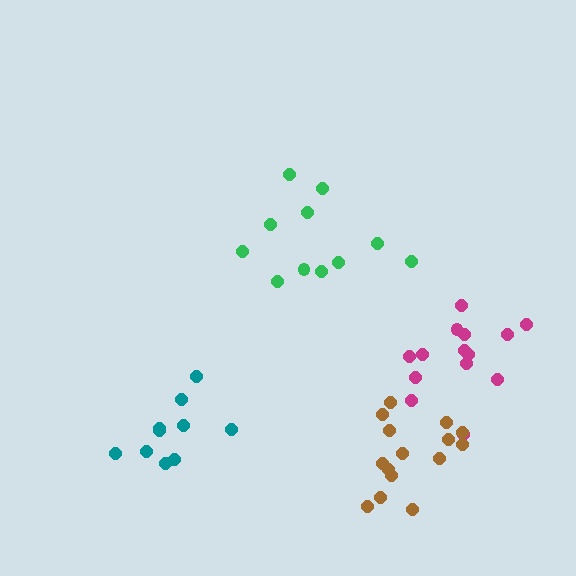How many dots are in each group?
Group 1: 14 dots, Group 2: 10 dots, Group 3: 11 dots, Group 4: 15 dots (50 total).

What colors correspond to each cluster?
The clusters are colored: magenta, teal, green, brown.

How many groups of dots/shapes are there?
There are 4 groups.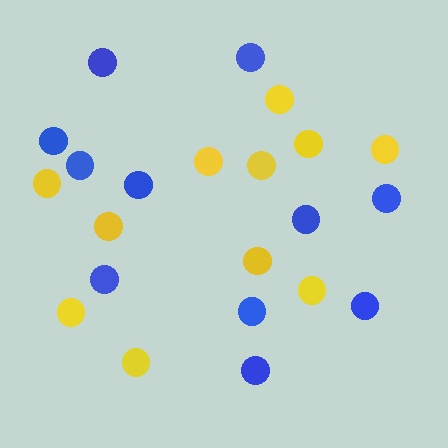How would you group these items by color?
There are 2 groups: one group of yellow circles (11) and one group of blue circles (11).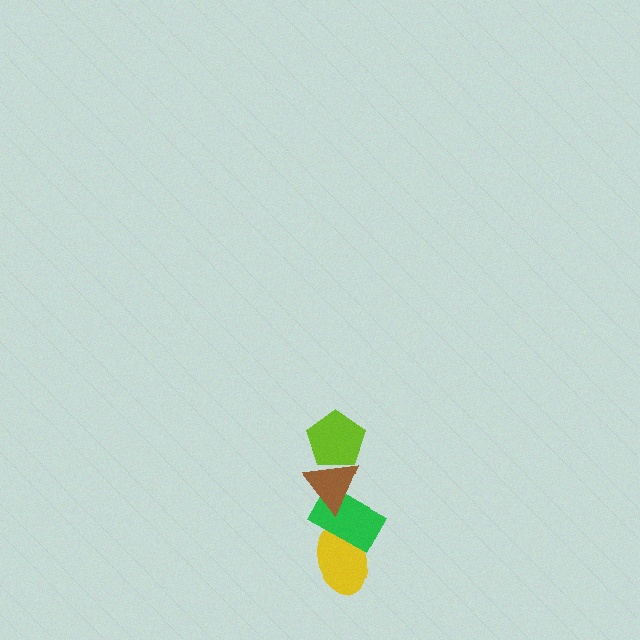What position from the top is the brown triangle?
The brown triangle is 2nd from the top.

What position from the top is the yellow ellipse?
The yellow ellipse is 4th from the top.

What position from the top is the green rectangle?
The green rectangle is 3rd from the top.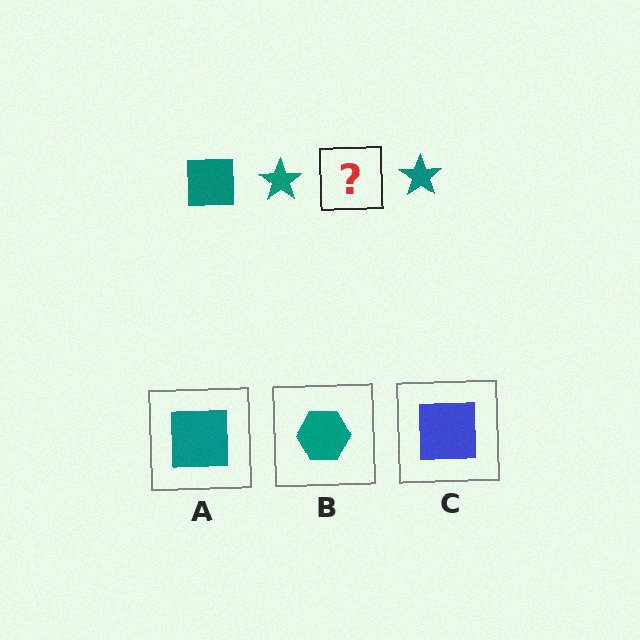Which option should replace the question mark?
Option A.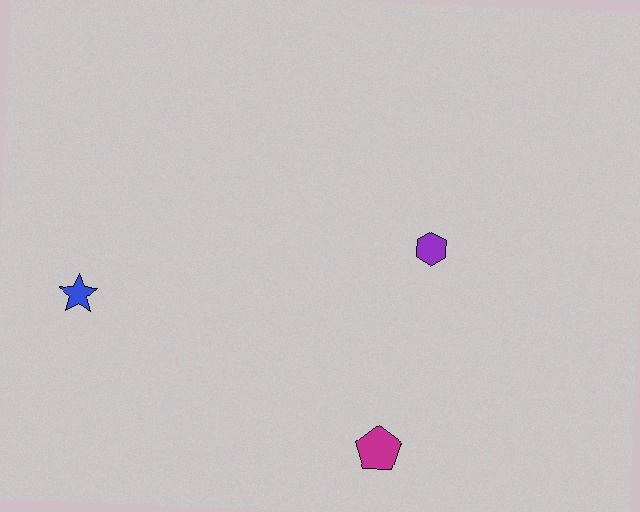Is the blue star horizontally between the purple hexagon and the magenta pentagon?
No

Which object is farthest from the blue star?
The purple hexagon is farthest from the blue star.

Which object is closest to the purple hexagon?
The magenta pentagon is closest to the purple hexagon.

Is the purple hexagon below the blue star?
No